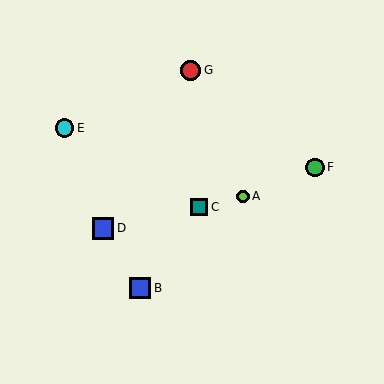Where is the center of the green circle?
The center of the green circle is at (315, 167).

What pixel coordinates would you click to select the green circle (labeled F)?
Click at (315, 167) to select the green circle F.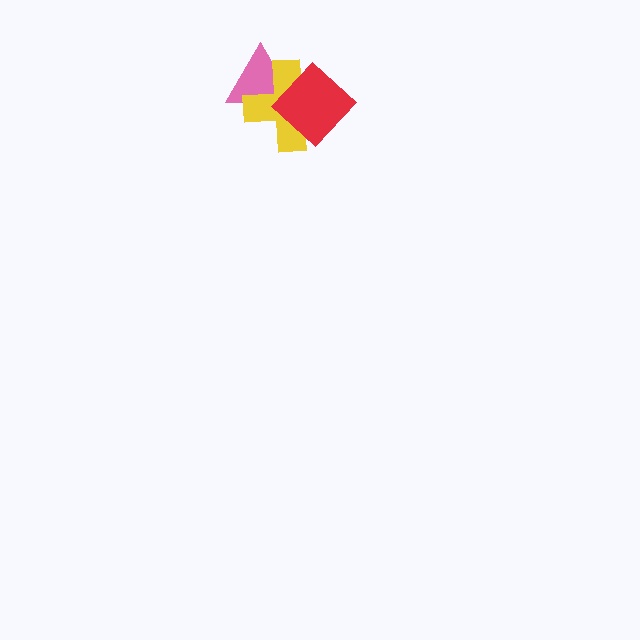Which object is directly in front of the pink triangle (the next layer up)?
The yellow cross is directly in front of the pink triangle.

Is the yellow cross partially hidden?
Yes, it is partially covered by another shape.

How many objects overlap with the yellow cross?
2 objects overlap with the yellow cross.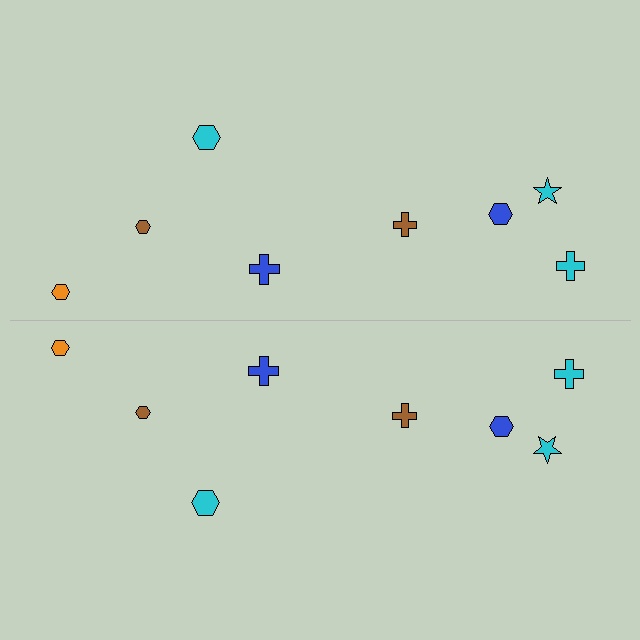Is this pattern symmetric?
Yes, this pattern has bilateral (reflection) symmetry.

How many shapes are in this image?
There are 16 shapes in this image.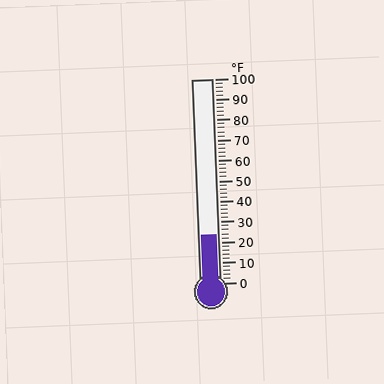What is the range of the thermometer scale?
The thermometer scale ranges from 0°F to 100°F.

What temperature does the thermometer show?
The thermometer shows approximately 24°F.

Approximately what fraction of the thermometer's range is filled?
The thermometer is filled to approximately 25% of its range.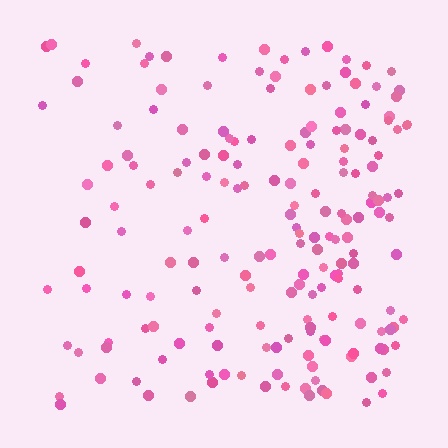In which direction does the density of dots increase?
From left to right, with the right side densest.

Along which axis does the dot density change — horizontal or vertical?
Horizontal.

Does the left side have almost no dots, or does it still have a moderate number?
Still a moderate number, just noticeably fewer than the right.